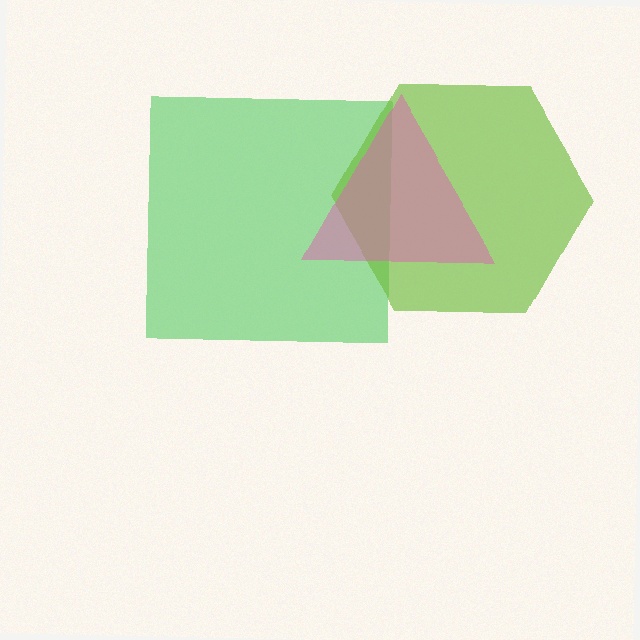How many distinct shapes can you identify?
There are 3 distinct shapes: a green square, a lime hexagon, a pink triangle.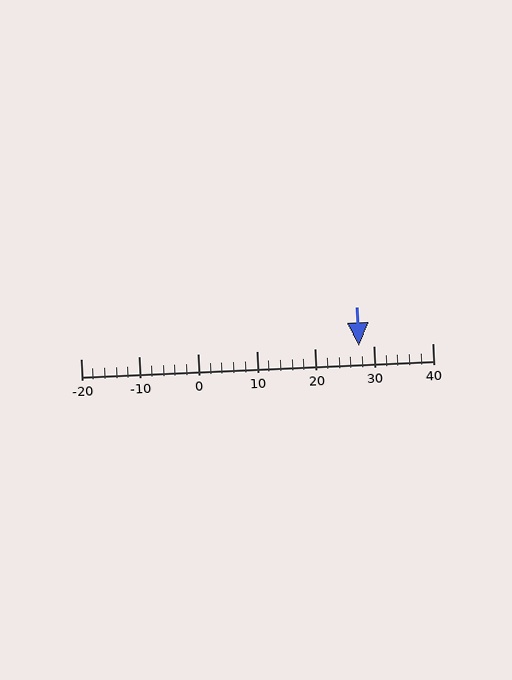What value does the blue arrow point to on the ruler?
The blue arrow points to approximately 27.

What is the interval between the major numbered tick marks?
The major tick marks are spaced 10 units apart.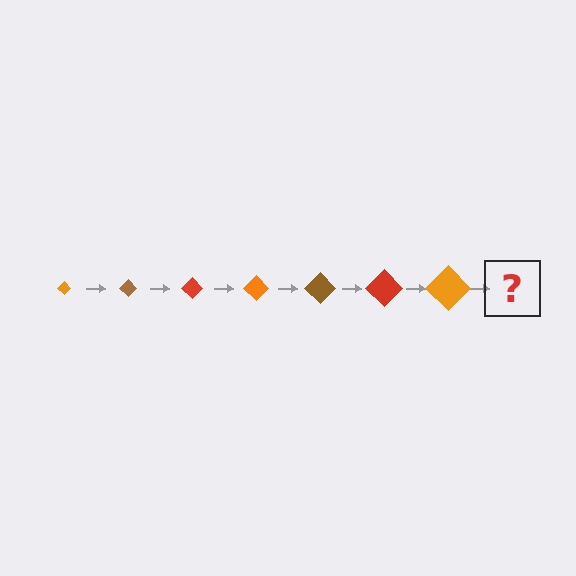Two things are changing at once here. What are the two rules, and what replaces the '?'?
The two rules are that the diamond grows larger each step and the color cycles through orange, brown, and red. The '?' should be a brown diamond, larger than the previous one.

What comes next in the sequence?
The next element should be a brown diamond, larger than the previous one.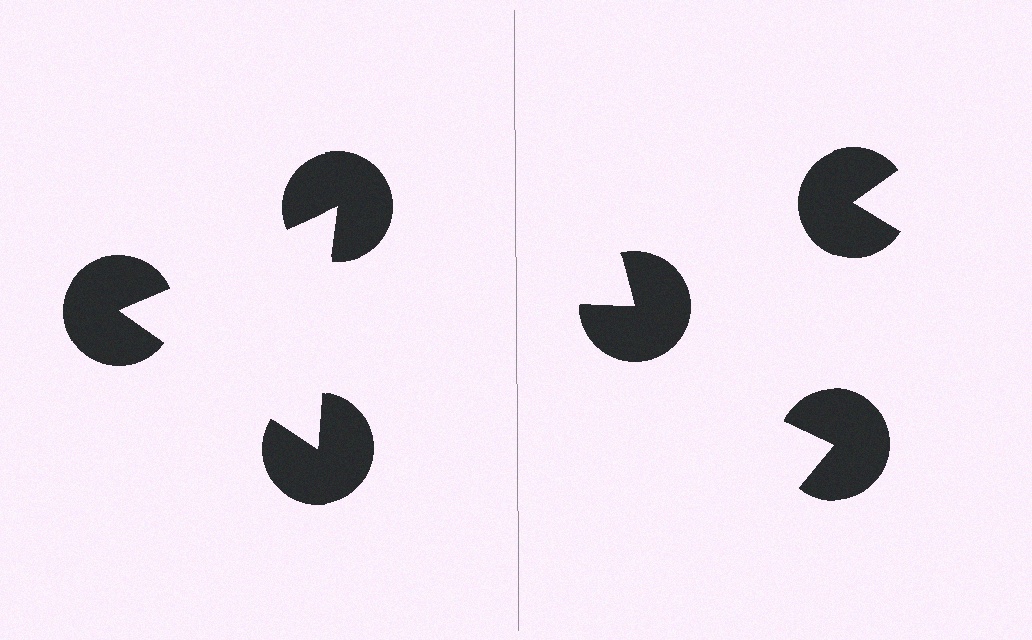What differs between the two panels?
The pac-man discs are positioned identically on both sides; only the wedge orientations differ. On the left they align to a triangle; on the right they are misaligned.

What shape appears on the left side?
An illusory triangle.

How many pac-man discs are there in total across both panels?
6 — 3 on each side.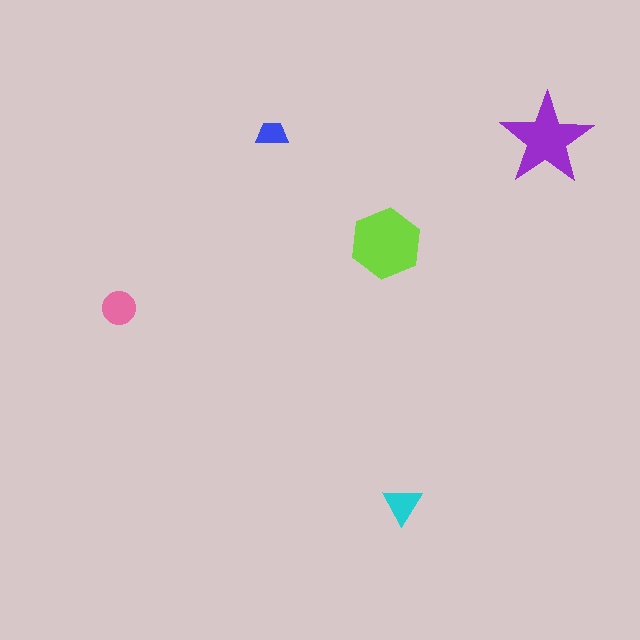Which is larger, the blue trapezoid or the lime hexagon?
The lime hexagon.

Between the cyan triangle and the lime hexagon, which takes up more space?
The lime hexagon.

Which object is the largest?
The lime hexagon.